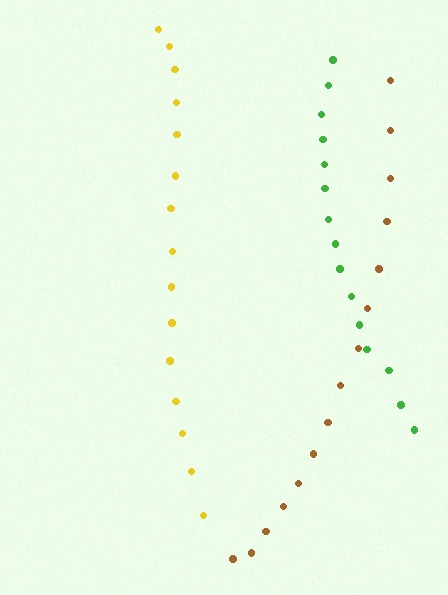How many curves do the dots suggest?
There are 3 distinct paths.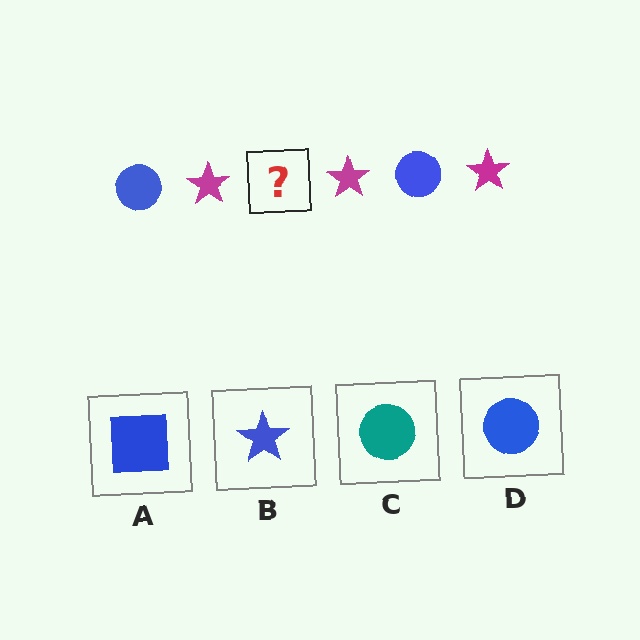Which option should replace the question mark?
Option D.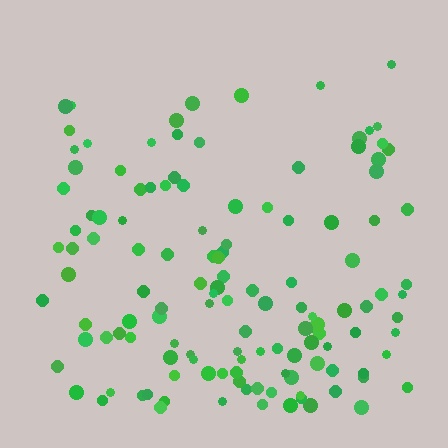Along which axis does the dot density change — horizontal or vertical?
Vertical.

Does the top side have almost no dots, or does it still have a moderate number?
Still a moderate number, just noticeably fewer than the bottom.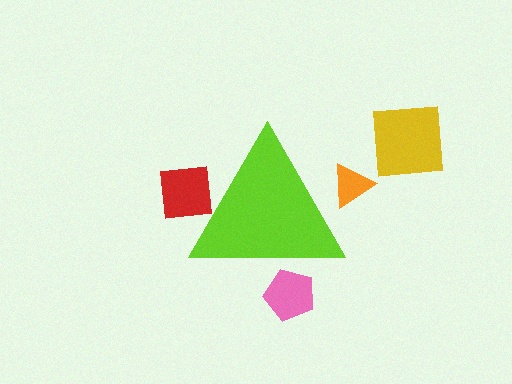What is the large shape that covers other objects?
A lime triangle.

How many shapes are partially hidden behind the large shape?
3 shapes are partially hidden.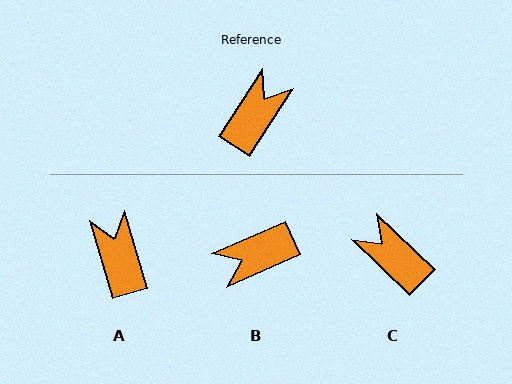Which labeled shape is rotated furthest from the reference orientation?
B, about 146 degrees away.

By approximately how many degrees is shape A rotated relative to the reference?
Approximately 49 degrees counter-clockwise.